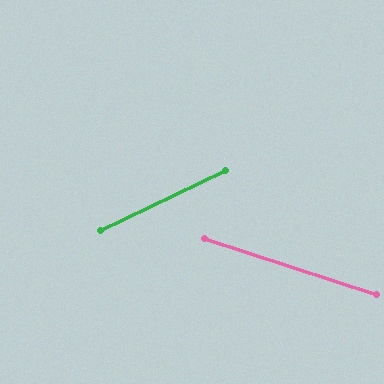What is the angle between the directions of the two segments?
Approximately 44 degrees.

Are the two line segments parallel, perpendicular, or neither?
Neither parallel nor perpendicular — they differ by about 44°.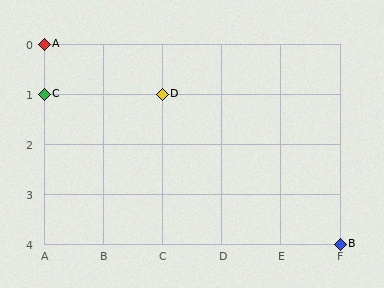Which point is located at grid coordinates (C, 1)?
Point D is at (C, 1).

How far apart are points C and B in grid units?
Points C and B are 5 columns and 3 rows apart (about 5.8 grid units diagonally).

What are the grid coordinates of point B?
Point B is at grid coordinates (F, 4).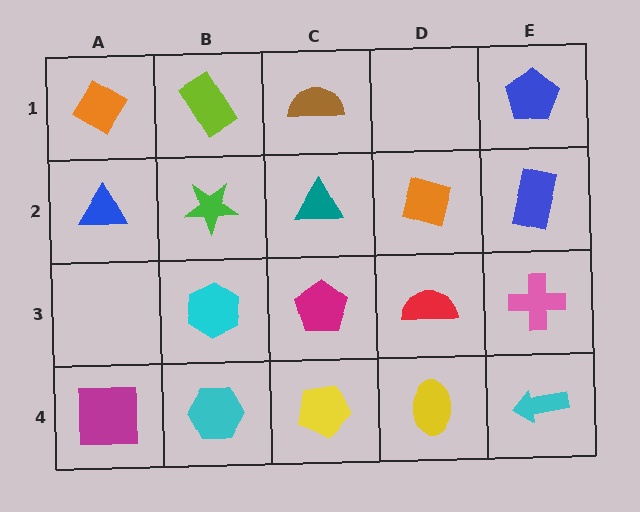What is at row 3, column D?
A red semicircle.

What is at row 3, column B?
A cyan hexagon.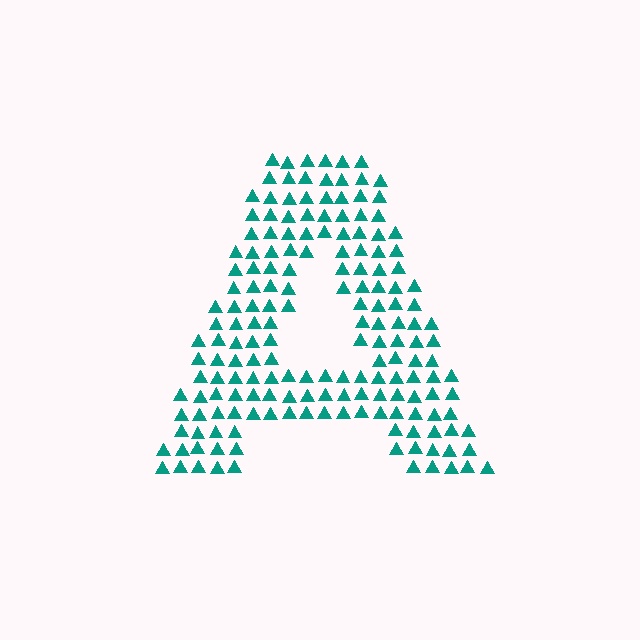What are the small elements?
The small elements are triangles.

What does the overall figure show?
The overall figure shows the letter A.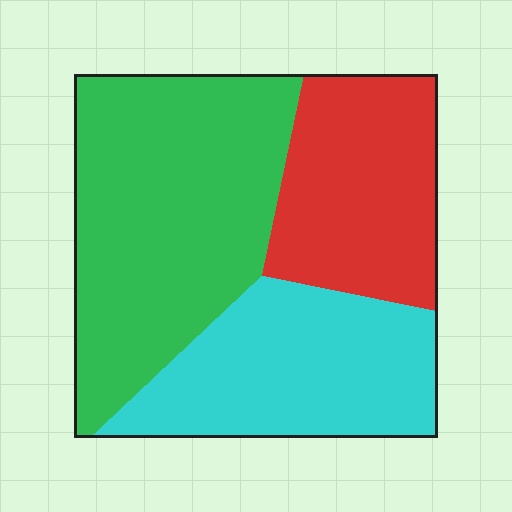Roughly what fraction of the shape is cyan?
Cyan covers 30% of the shape.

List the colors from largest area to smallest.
From largest to smallest: green, cyan, red.